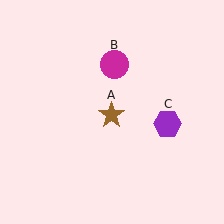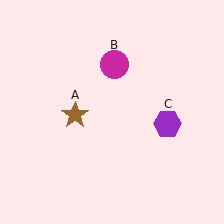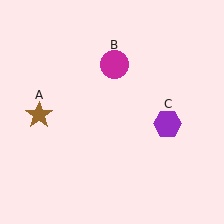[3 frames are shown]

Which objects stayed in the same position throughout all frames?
Magenta circle (object B) and purple hexagon (object C) remained stationary.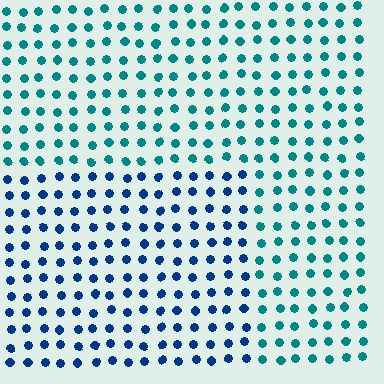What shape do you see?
I see a rectangle.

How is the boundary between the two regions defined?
The boundary is defined purely by a slight shift in hue (about 37 degrees). Spacing, size, and orientation are identical on both sides.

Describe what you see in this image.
The image is filled with small teal elements in a uniform arrangement. A rectangle-shaped region is visible where the elements are tinted to a slightly different hue, forming a subtle color boundary.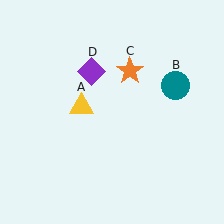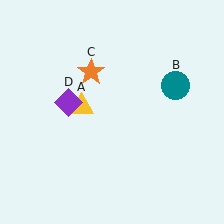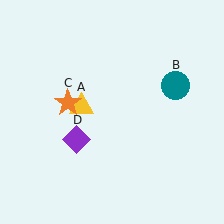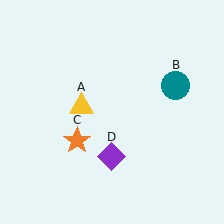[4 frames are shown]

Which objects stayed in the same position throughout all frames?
Yellow triangle (object A) and teal circle (object B) remained stationary.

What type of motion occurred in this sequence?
The orange star (object C), purple diamond (object D) rotated counterclockwise around the center of the scene.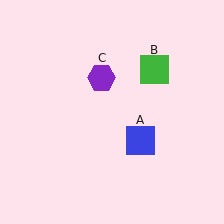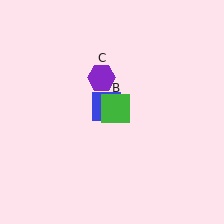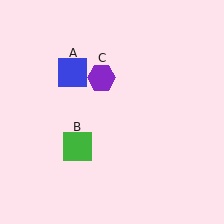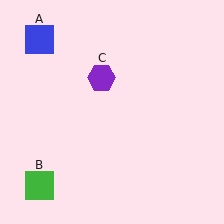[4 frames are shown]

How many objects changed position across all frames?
2 objects changed position: blue square (object A), green square (object B).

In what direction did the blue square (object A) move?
The blue square (object A) moved up and to the left.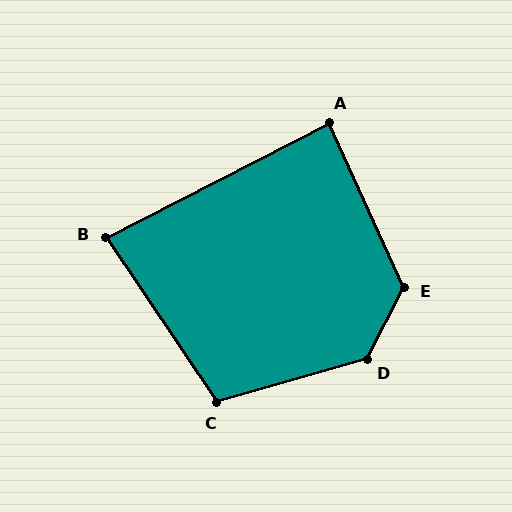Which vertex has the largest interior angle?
D, at approximately 133 degrees.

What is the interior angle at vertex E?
Approximately 128 degrees (obtuse).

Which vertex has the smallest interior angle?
B, at approximately 83 degrees.